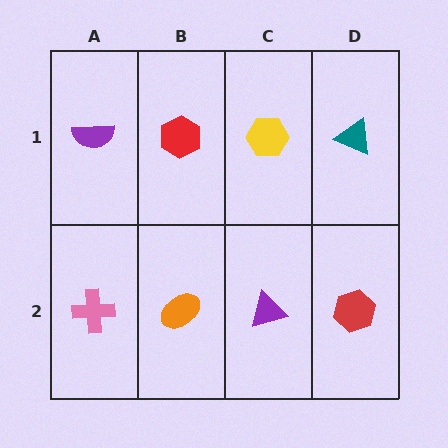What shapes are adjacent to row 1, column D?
A red hexagon (row 2, column D), a yellow hexagon (row 1, column C).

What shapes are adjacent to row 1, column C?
A purple triangle (row 2, column C), a red hexagon (row 1, column B), a teal triangle (row 1, column D).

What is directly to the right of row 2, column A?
An orange ellipse.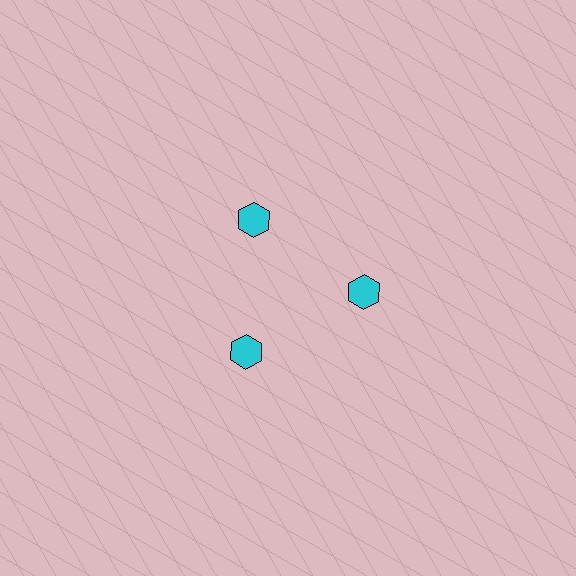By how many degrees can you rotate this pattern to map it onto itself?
The pattern maps onto itself every 120 degrees of rotation.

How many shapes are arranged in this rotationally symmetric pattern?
There are 3 shapes, arranged in 3 groups of 1.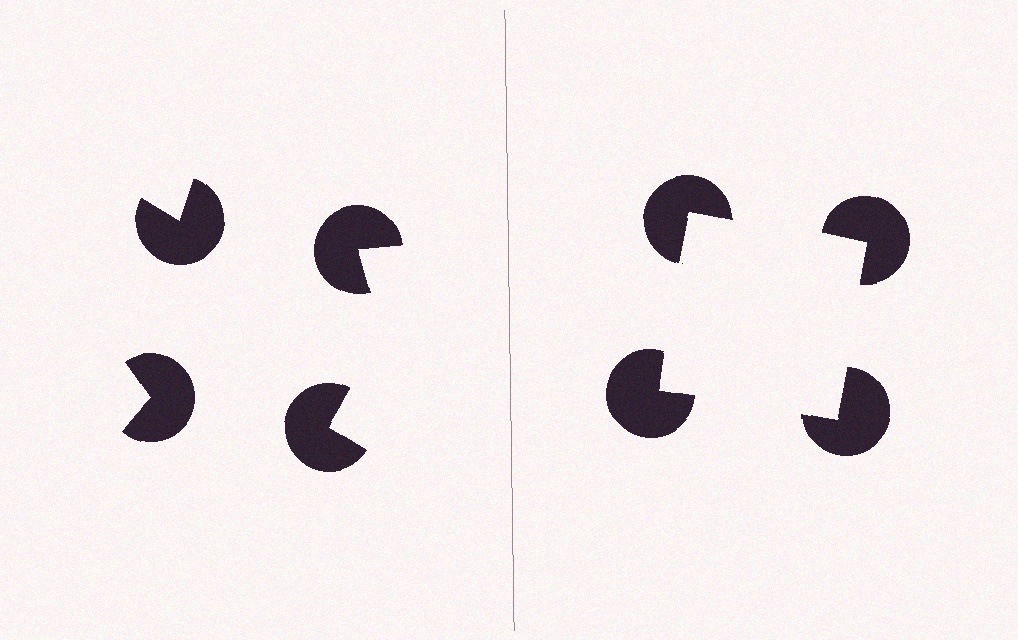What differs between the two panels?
The pac-man discs are positioned identically on both sides; only the wedge orientations differ. On the right they align to a square; on the left they are misaligned.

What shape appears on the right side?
An illusory square.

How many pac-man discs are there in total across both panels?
8 — 4 on each side.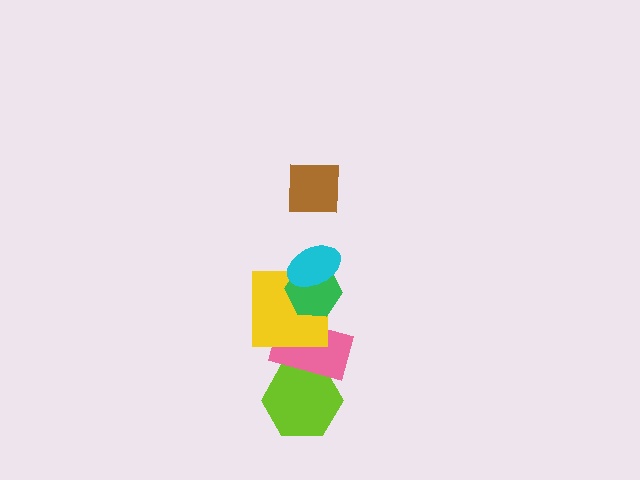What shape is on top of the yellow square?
The green hexagon is on top of the yellow square.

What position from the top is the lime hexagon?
The lime hexagon is 6th from the top.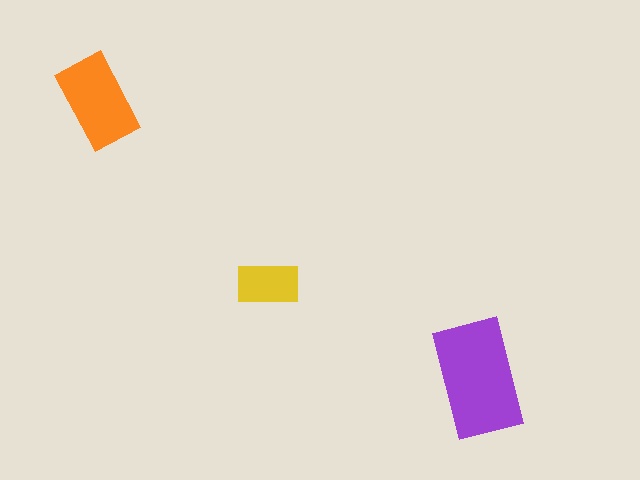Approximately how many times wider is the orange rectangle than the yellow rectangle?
About 1.5 times wider.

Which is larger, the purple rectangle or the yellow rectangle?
The purple one.